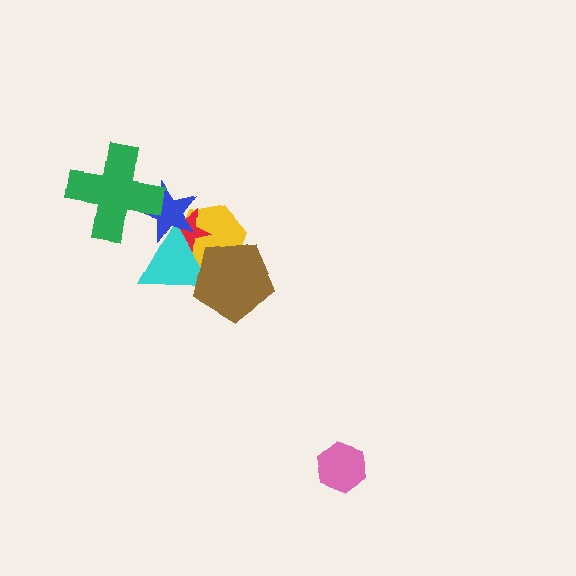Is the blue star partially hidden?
Yes, it is partially covered by another shape.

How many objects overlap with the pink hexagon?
0 objects overlap with the pink hexagon.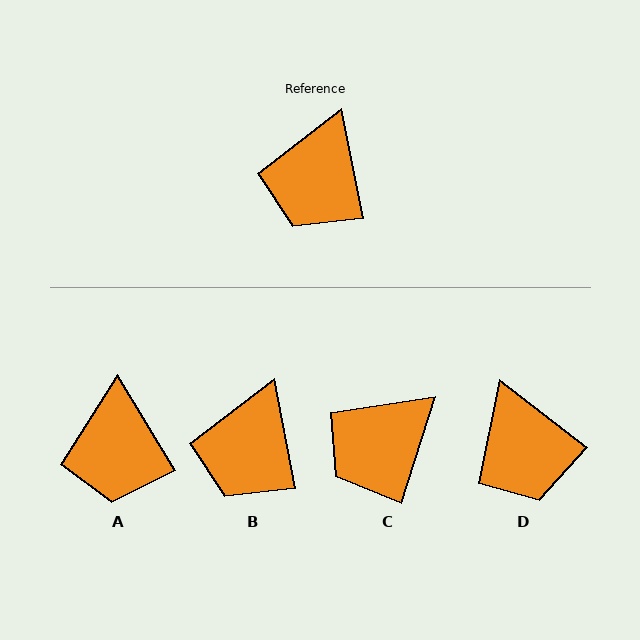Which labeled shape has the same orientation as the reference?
B.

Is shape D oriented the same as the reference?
No, it is off by about 41 degrees.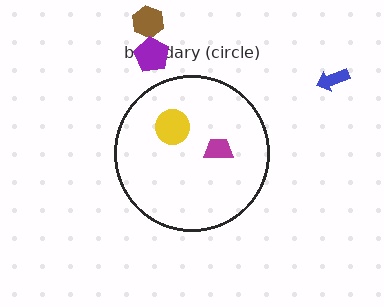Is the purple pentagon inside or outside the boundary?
Outside.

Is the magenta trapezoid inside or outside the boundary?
Inside.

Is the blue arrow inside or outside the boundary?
Outside.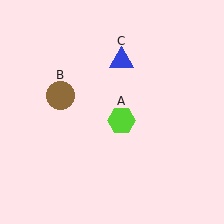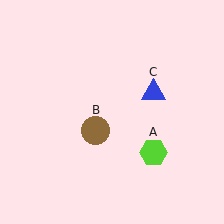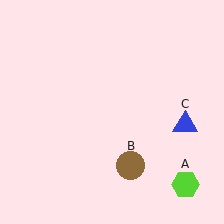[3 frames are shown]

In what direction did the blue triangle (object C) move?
The blue triangle (object C) moved down and to the right.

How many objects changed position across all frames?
3 objects changed position: lime hexagon (object A), brown circle (object B), blue triangle (object C).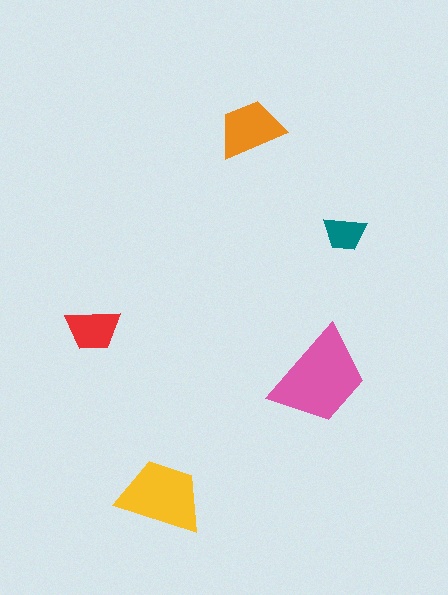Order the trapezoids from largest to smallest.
the pink one, the yellow one, the orange one, the red one, the teal one.